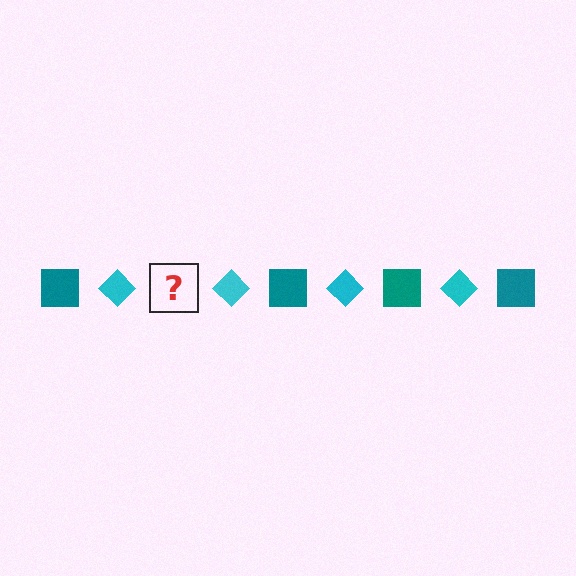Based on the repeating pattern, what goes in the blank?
The blank should be a teal square.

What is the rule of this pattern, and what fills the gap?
The rule is that the pattern alternates between teal square and cyan diamond. The gap should be filled with a teal square.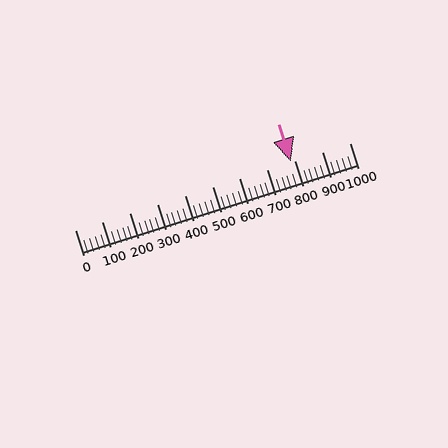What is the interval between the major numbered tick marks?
The major tick marks are spaced 100 units apart.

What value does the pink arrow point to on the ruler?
The pink arrow points to approximately 785.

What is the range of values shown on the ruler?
The ruler shows values from 0 to 1000.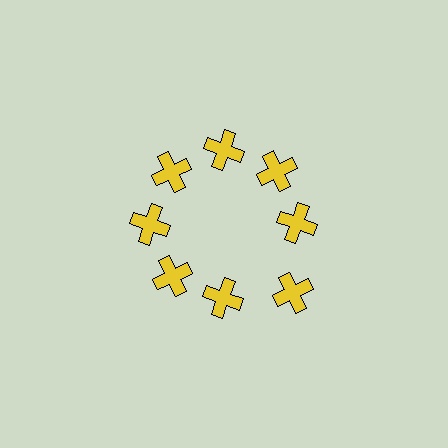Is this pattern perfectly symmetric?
No. The 8 yellow crosses are arranged in a ring, but one element near the 4 o'clock position is pushed outward from the center, breaking the 8-fold rotational symmetry.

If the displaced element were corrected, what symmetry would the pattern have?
It would have 8-fold rotational symmetry — the pattern would map onto itself every 45 degrees.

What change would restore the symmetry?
The symmetry would be restored by moving it inward, back onto the ring so that all 8 crosses sit at equal angles and equal distance from the center.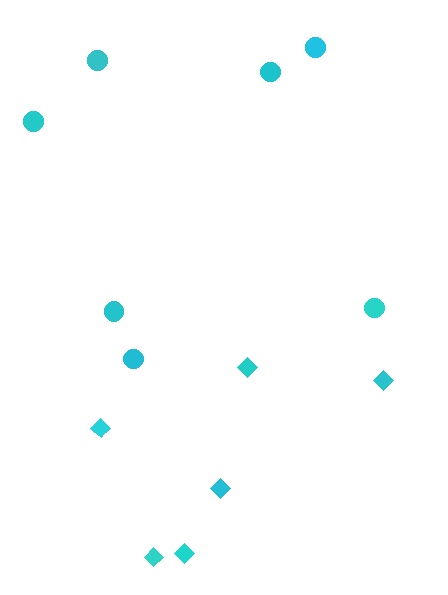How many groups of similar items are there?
There are 2 groups: one group of diamonds (6) and one group of circles (7).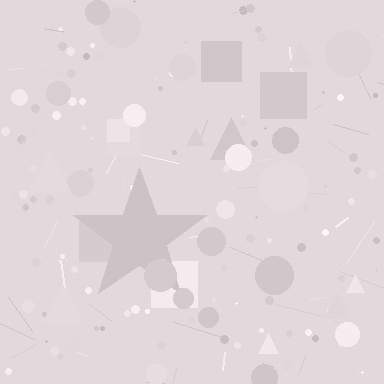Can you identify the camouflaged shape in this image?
The camouflaged shape is a star.